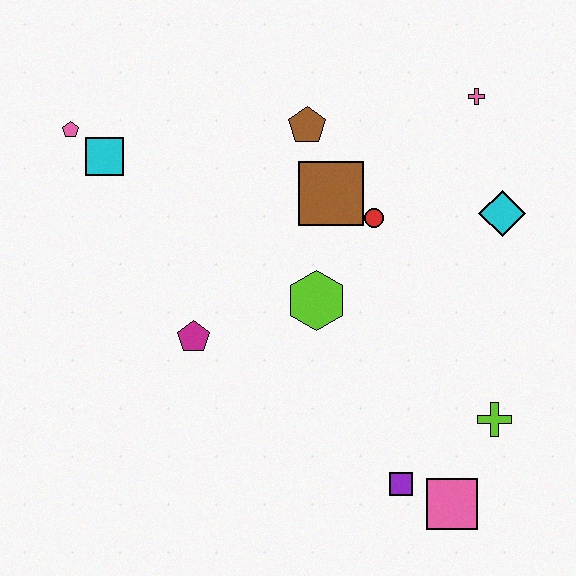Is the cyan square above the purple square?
Yes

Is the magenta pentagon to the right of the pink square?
No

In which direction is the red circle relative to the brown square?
The red circle is to the right of the brown square.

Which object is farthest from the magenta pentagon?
The pink cross is farthest from the magenta pentagon.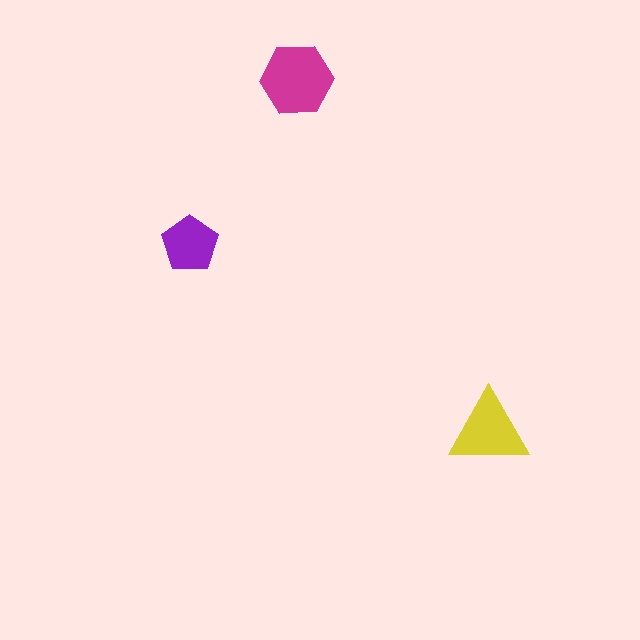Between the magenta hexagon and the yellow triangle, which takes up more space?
The magenta hexagon.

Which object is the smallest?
The purple pentagon.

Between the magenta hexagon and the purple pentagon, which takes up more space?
The magenta hexagon.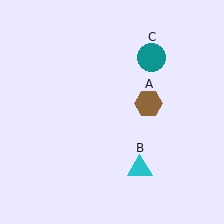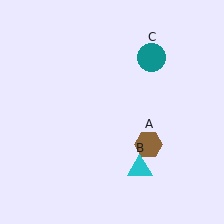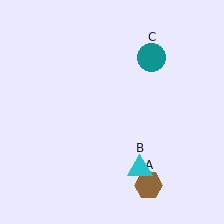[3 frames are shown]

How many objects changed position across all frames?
1 object changed position: brown hexagon (object A).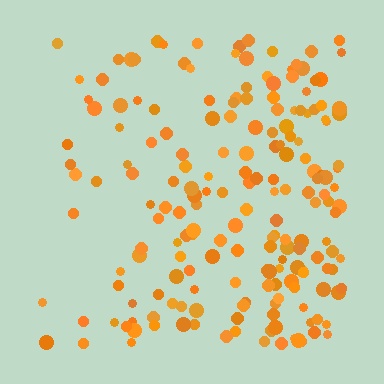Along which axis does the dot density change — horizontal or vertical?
Horizontal.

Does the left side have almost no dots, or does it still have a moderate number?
Still a moderate number, just noticeably fewer than the right.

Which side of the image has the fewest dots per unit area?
The left.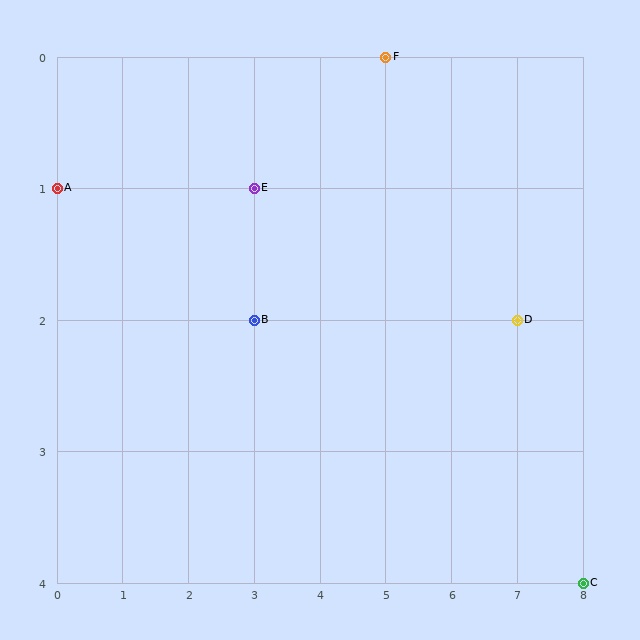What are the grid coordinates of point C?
Point C is at grid coordinates (8, 4).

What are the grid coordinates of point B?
Point B is at grid coordinates (3, 2).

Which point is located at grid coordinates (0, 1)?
Point A is at (0, 1).